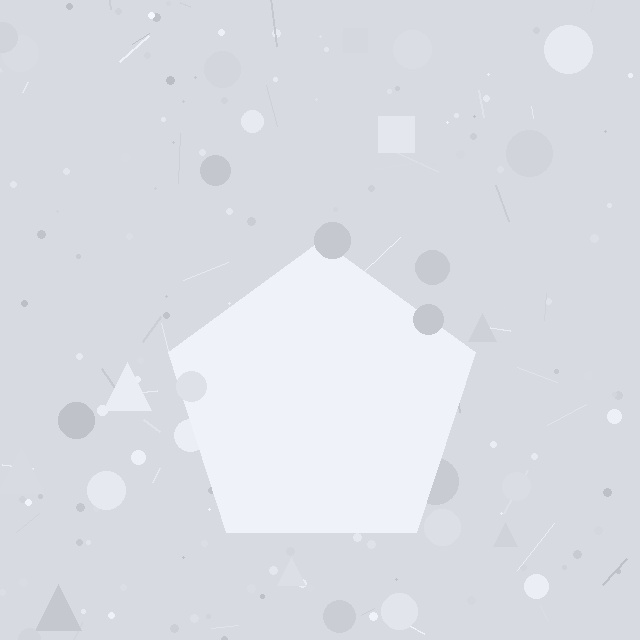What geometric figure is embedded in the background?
A pentagon is embedded in the background.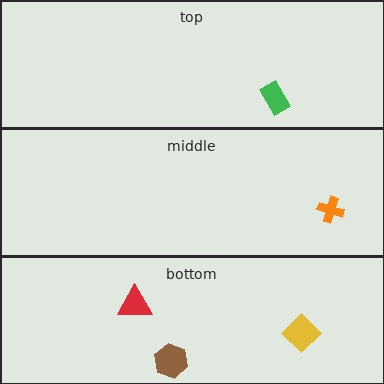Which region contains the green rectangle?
The top region.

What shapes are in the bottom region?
The red triangle, the yellow diamond, the brown hexagon.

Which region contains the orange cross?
The middle region.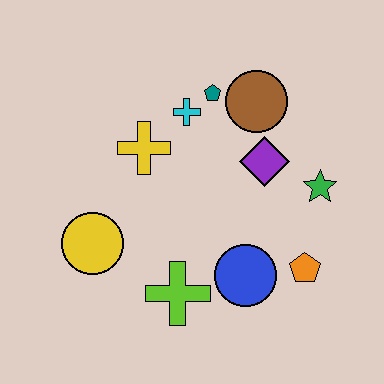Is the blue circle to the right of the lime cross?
Yes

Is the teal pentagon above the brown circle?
Yes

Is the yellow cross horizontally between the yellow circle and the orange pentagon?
Yes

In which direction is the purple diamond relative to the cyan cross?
The purple diamond is to the right of the cyan cross.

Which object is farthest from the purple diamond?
The yellow circle is farthest from the purple diamond.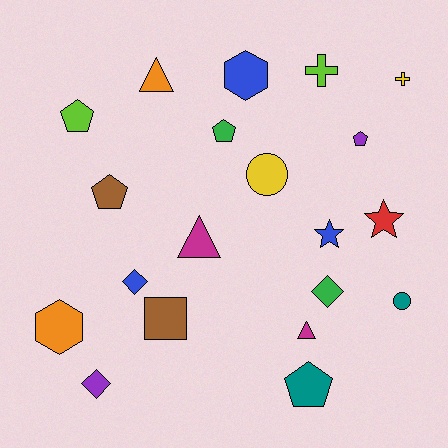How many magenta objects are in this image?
There are 2 magenta objects.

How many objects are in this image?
There are 20 objects.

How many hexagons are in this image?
There are 2 hexagons.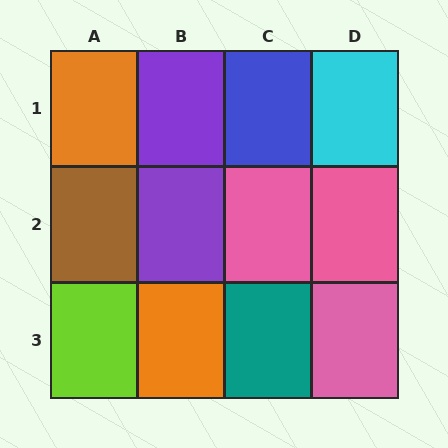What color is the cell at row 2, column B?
Purple.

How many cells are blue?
1 cell is blue.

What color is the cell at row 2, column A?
Brown.